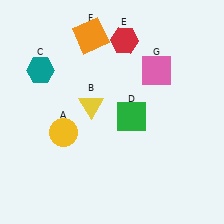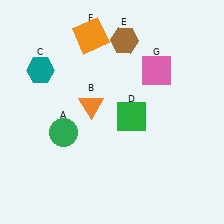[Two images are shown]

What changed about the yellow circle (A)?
In Image 1, A is yellow. In Image 2, it changed to green.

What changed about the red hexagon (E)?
In Image 1, E is red. In Image 2, it changed to brown.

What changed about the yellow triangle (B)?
In Image 1, B is yellow. In Image 2, it changed to orange.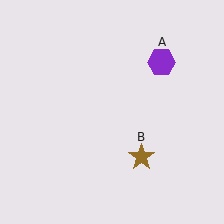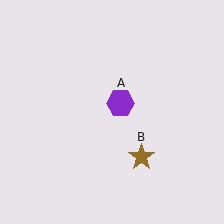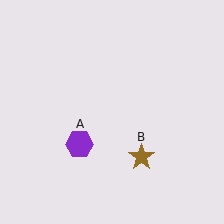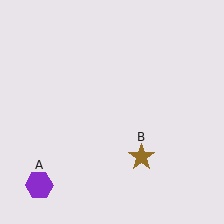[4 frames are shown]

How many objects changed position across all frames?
1 object changed position: purple hexagon (object A).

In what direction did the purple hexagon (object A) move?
The purple hexagon (object A) moved down and to the left.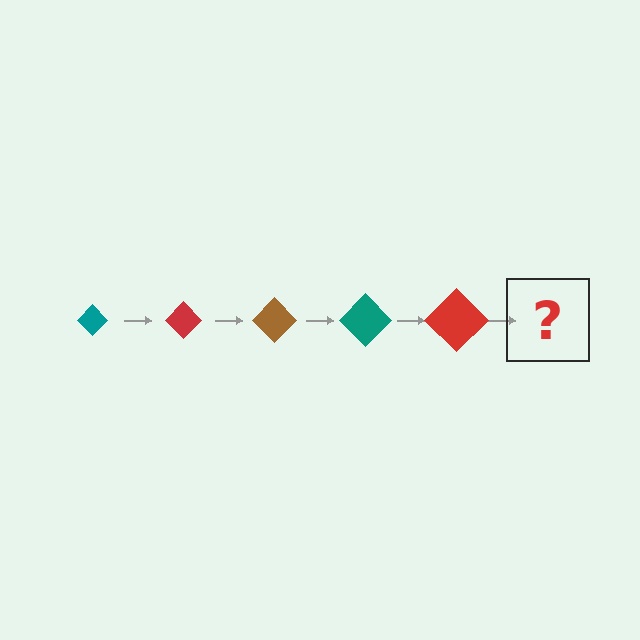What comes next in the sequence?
The next element should be a brown diamond, larger than the previous one.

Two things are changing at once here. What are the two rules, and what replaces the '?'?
The two rules are that the diamond grows larger each step and the color cycles through teal, red, and brown. The '?' should be a brown diamond, larger than the previous one.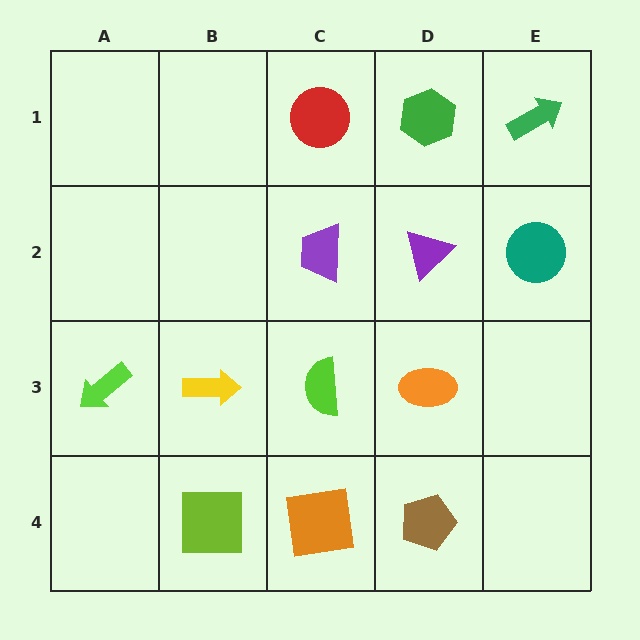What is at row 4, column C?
An orange square.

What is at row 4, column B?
A lime square.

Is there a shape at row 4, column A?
No, that cell is empty.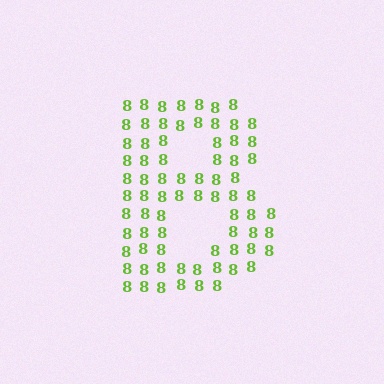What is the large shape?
The large shape is the letter B.